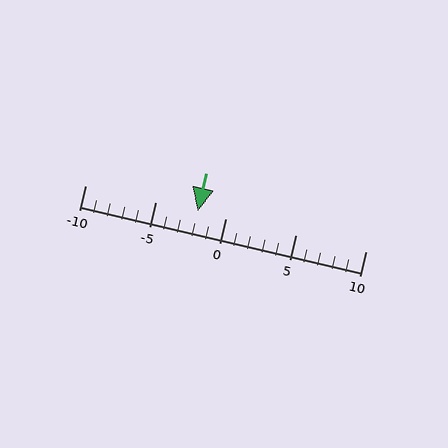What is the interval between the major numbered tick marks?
The major tick marks are spaced 5 units apart.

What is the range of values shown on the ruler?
The ruler shows values from -10 to 10.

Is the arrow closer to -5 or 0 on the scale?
The arrow is closer to 0.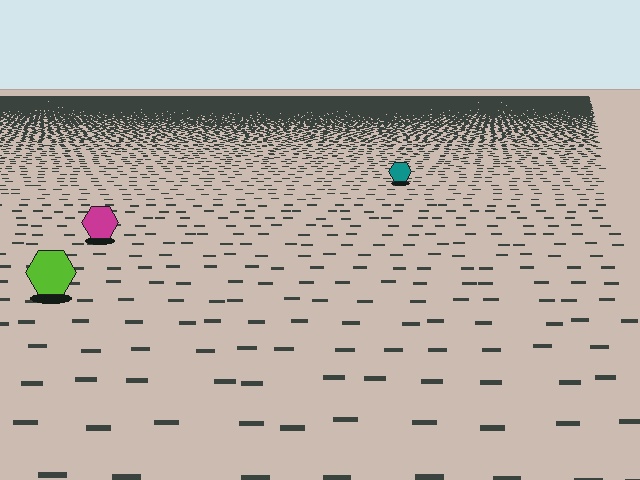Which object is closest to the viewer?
The lime hexagon is closest. The texture marks near it are larger and more spread out.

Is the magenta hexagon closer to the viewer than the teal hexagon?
Yes. The magenta hexagon is closer — you can tell from the texture gradient: the ground texture is coarser near it.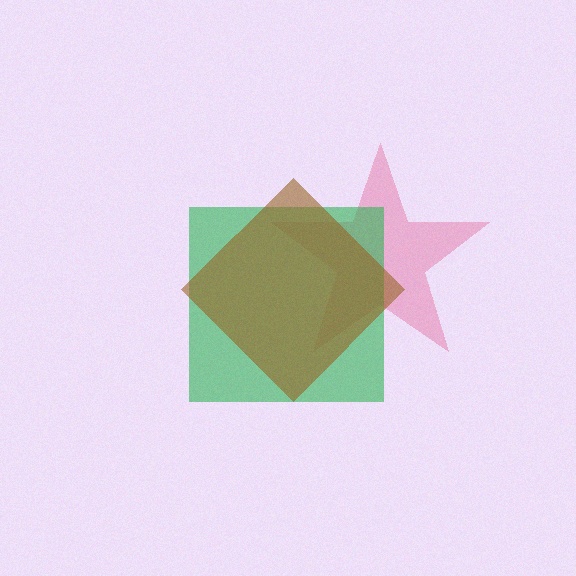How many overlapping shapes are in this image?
There are 3 overlapping shapes in the image.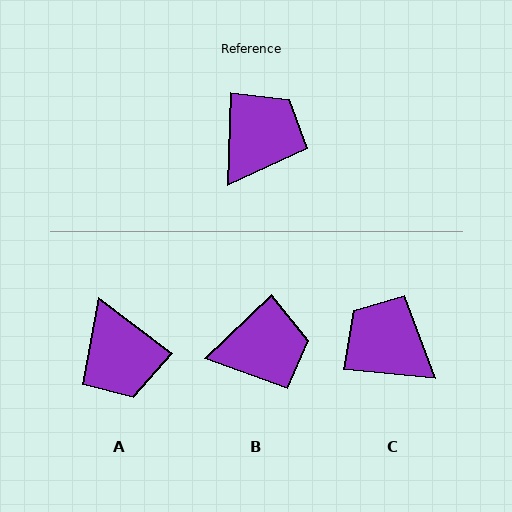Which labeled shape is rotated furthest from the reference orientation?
A, about 125 degrees away.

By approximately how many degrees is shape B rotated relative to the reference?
Approximately 44 degrees clockwise.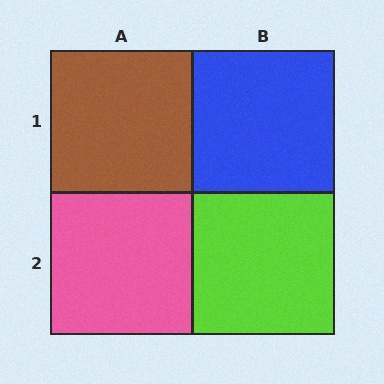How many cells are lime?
1 cell is lime.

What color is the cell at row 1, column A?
Brown.